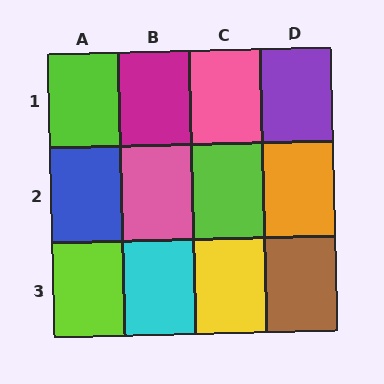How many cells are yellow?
1 cell is yellow.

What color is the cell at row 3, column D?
Brown.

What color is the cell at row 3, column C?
Yellow.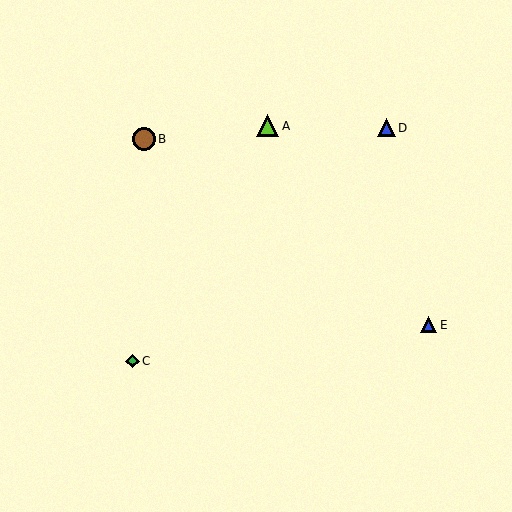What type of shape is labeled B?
Shape B is a brown circle.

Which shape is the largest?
The brown circle (labeled B) is the largest.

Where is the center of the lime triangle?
The center of the lime triangle is at (268, 126).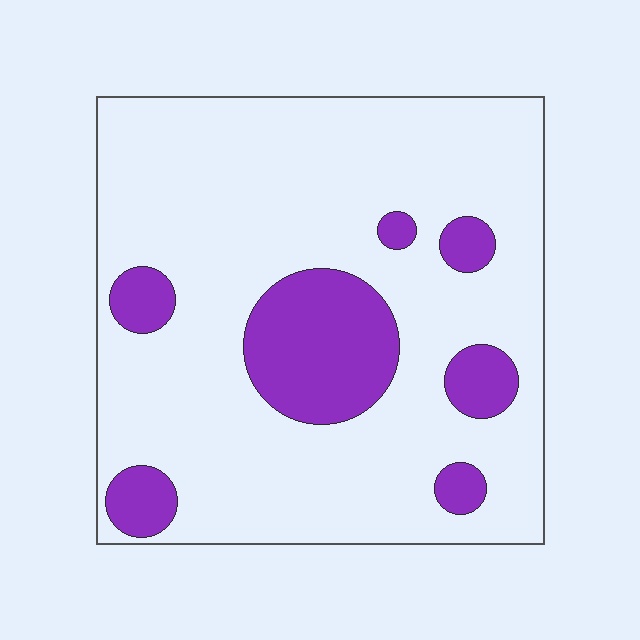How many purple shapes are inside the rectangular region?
7.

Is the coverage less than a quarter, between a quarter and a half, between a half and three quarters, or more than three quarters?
Less than a quarter.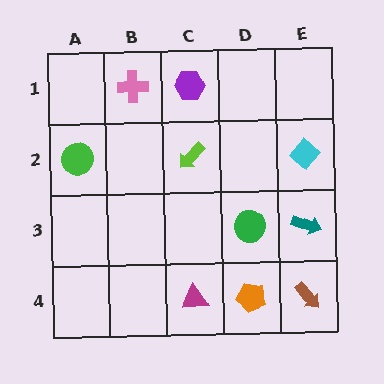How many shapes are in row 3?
2 shapes.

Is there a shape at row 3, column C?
No, that cell is empty.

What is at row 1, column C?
A purple hexagon.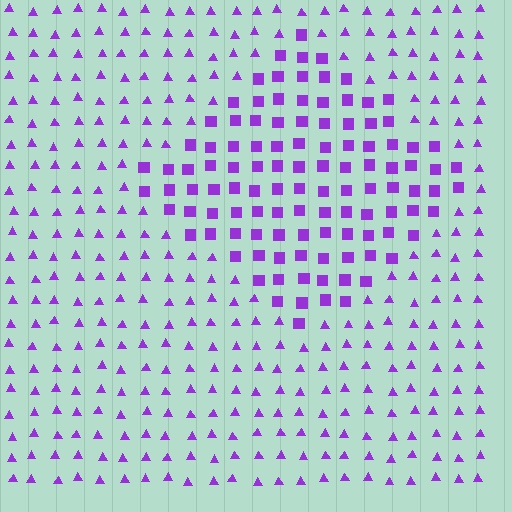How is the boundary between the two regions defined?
The boundary is defined by a change in element shape: squares inside vs. triangles outside. All elements share the same color and spacing.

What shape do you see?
I see a diamond.